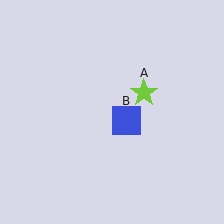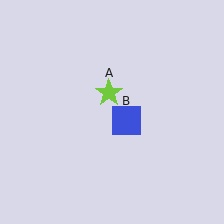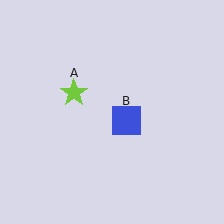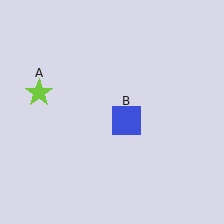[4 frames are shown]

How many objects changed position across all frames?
1 object changed position: lime star (object A).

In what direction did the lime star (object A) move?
The lime star (object A) moved left.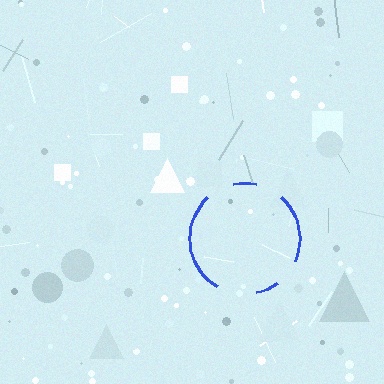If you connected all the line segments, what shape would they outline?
They would outline a circle.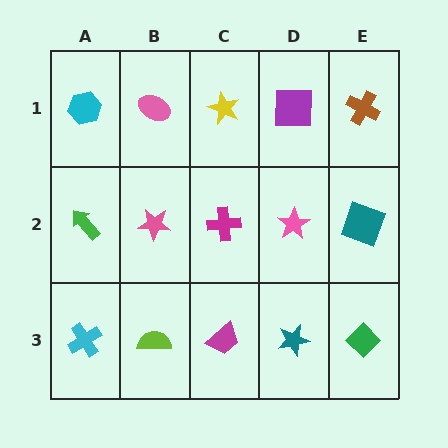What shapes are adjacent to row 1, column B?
A pink star (row 2, column B), a cyan hexagon (row 1, column A), a yellow star (row 1, column C).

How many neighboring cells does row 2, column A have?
3.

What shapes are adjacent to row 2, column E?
A brown cross (row 1, column E), a green diamond (row 3, column E), a pink star (row 2, column D).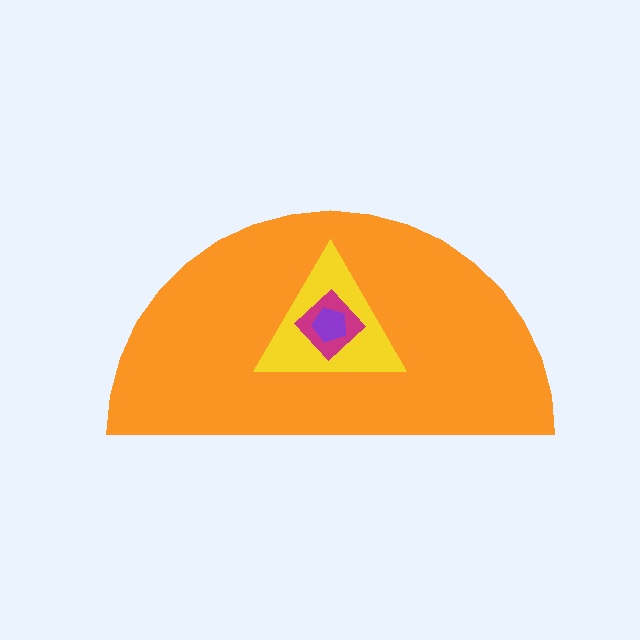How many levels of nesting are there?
4.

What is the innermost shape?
The purple pentagon.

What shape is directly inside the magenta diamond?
The purple pentagon.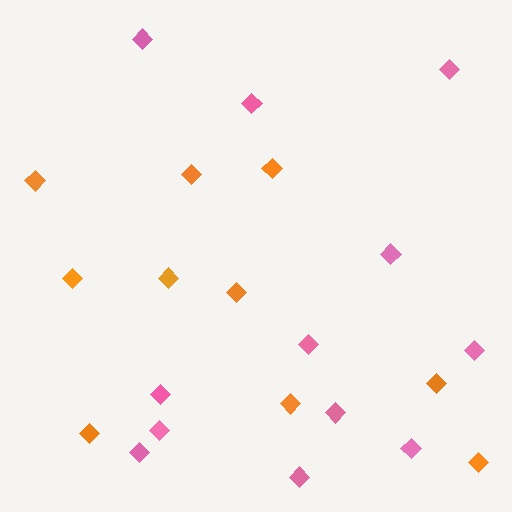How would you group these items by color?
There are 2 groups: one group of orange diamonds (10) and one group of pink diamonds (12).